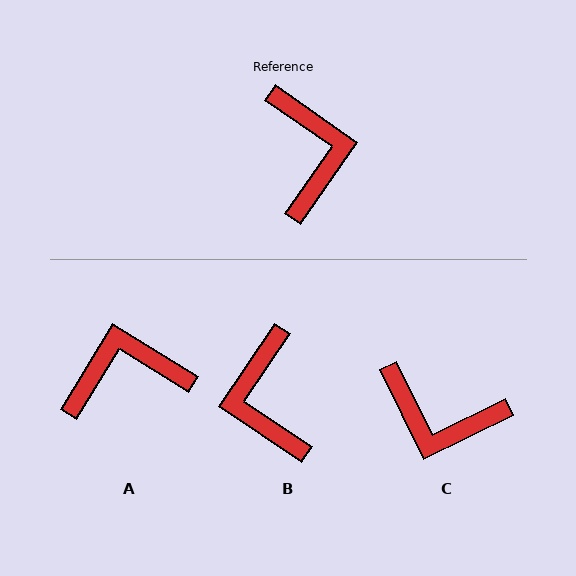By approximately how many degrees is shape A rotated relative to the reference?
Approximately 93 degrees counter-clockwise.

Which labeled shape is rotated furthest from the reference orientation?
B, about 179 degrees away.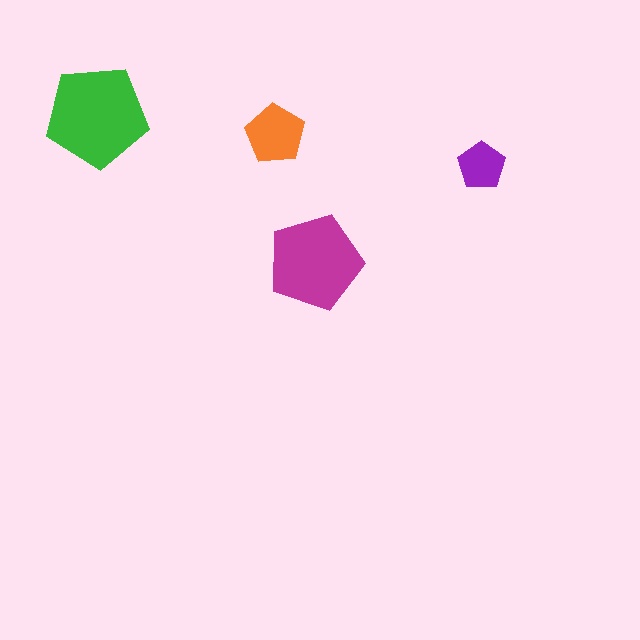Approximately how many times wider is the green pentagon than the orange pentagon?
About 1.5 times wider.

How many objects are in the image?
There are 4 objects in the image.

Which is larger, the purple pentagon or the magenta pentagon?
The magenta one.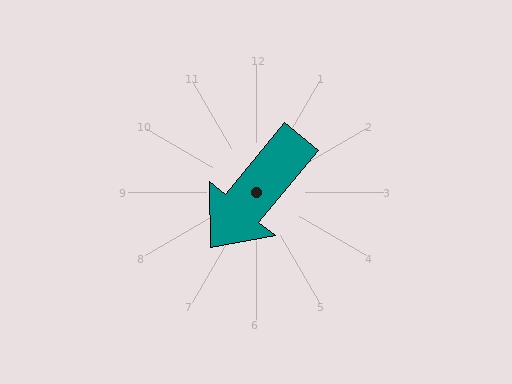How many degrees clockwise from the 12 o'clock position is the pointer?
Approximately 219 degrees.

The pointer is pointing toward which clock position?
Roughly 7 o'clock.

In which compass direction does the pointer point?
Southwest.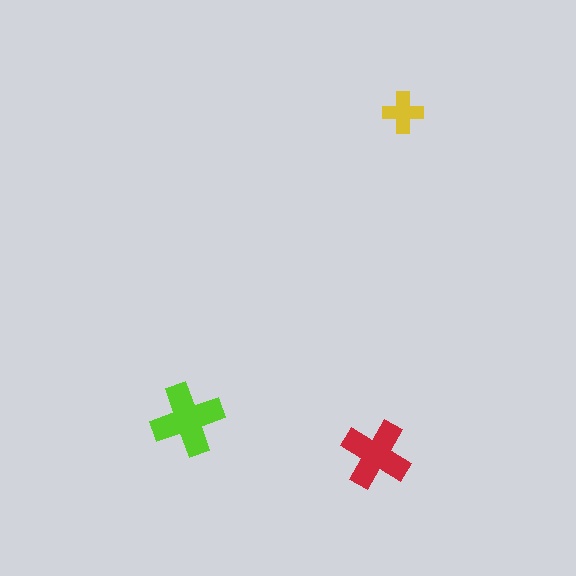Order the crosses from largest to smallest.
the lime one, the red one, the yellow one.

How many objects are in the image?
There are 3 objects in the image.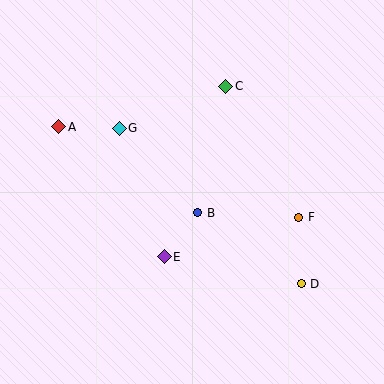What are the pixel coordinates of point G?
Point G is at (119, 128).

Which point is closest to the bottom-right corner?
Point D is closest to the bottom-right corner.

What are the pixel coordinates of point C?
Point C is at (226, 86).